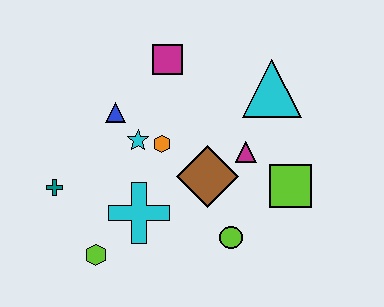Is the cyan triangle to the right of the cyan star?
Yes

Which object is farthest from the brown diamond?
The teal cross is farthest from the brown diamond.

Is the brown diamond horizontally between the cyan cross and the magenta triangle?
Yes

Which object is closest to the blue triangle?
The cyan star is closest to the blue triangle.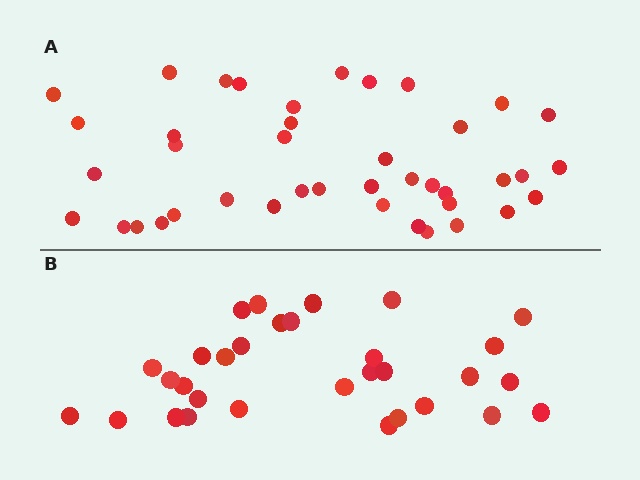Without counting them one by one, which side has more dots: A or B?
Region A (the top region) has more dots.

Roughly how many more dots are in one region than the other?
Region A has roughly 10 or so more dots than region B.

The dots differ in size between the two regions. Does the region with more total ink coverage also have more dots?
No. Region B has more total ink coverage because its dots are larger, but region A actually contains more individual dots. Total area can be misleading — the number of items is what matters here.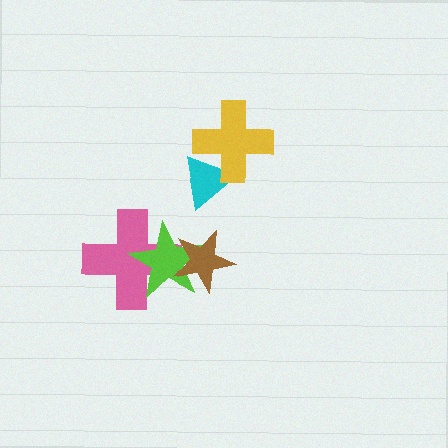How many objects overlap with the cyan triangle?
1 object overlaps with the cyan triangle.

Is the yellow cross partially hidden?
No, no other shape covers it.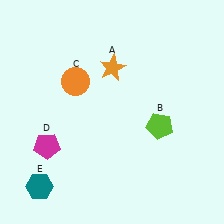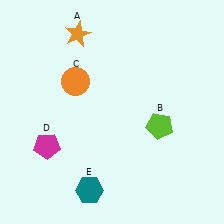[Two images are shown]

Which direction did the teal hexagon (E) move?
The teal hexagon (E) moved right.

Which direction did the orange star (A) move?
The orange star (A) moved left.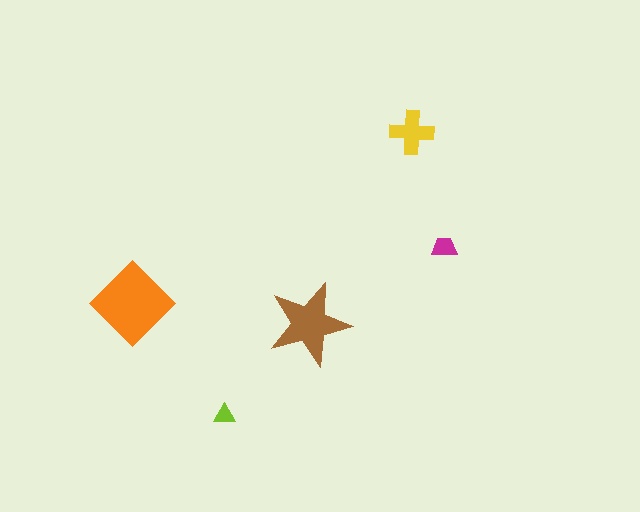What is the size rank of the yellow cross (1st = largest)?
3rd.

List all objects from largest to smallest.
The orange diamond, the brown star, the yellow cross, the magenta trapezoid, the lime triangle.